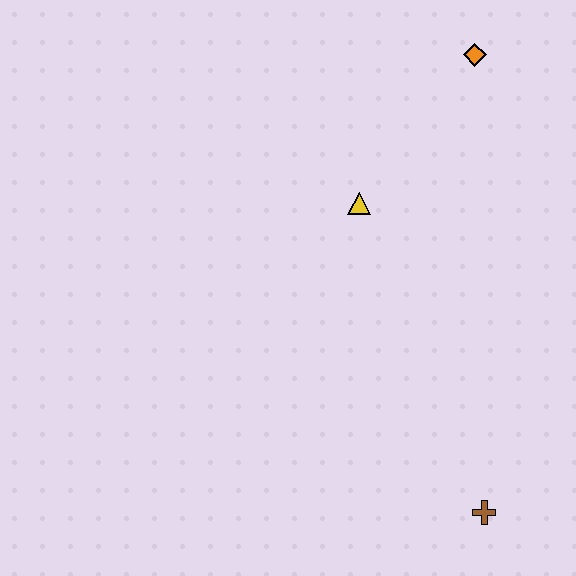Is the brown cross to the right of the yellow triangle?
Yes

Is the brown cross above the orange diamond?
No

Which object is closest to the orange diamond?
The yellow triangle is closest to the orange diamond.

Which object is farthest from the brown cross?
The orange diamond is farthest from the brown cross.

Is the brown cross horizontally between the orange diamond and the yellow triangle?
No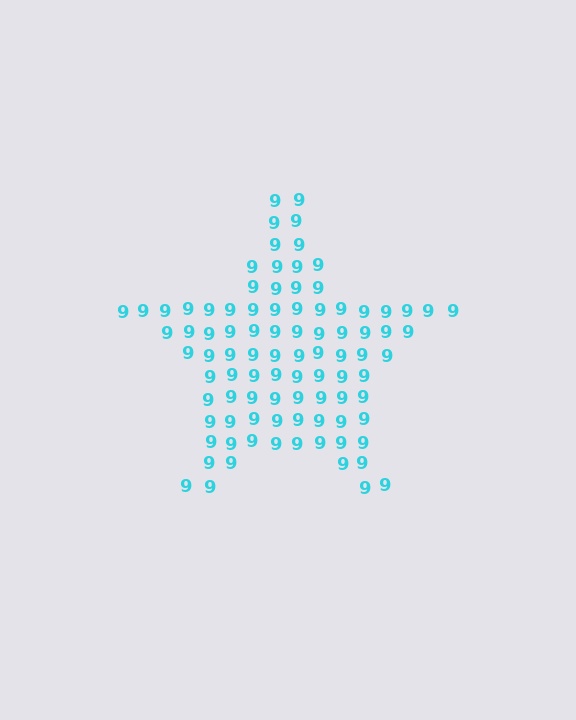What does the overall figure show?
The overall figure shows a star.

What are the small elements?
The small elements are digit 9's.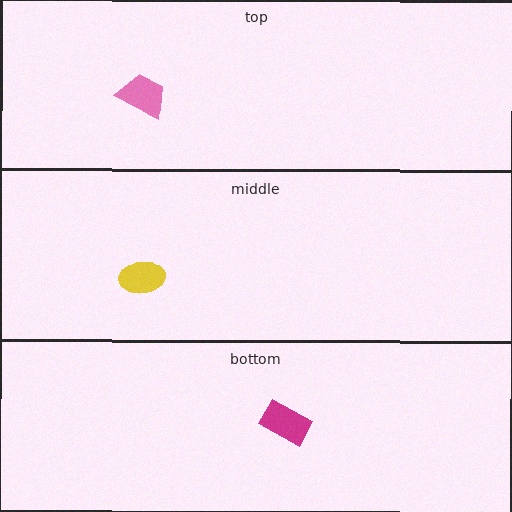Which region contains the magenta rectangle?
The bottom region.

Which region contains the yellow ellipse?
The middle region.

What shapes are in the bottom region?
The magenta rectangle.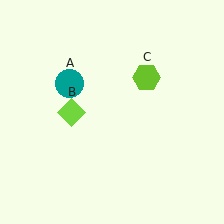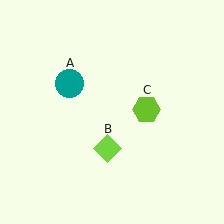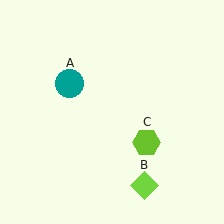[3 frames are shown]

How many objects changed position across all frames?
2 objects changed position: lime diamond (object B), lime hexagon (object C).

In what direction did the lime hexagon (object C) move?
The lime hexagon (object C) moved down.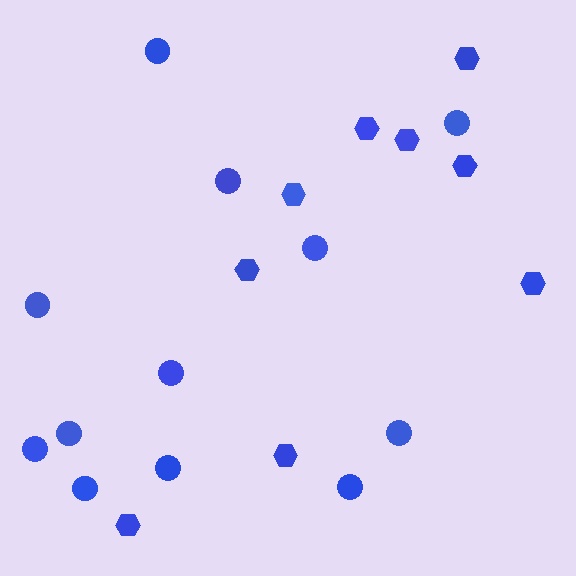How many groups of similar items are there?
There are 2 groups: one group of circles (12) and one group of hexagons (9).